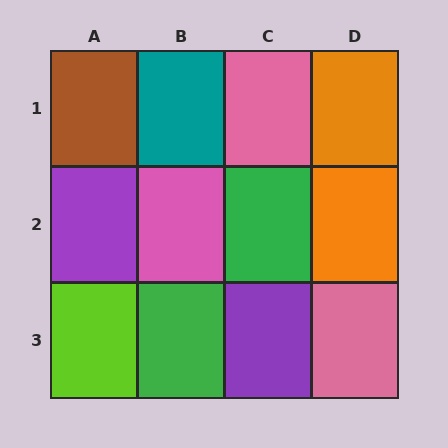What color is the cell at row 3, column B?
Green.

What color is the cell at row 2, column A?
Purple.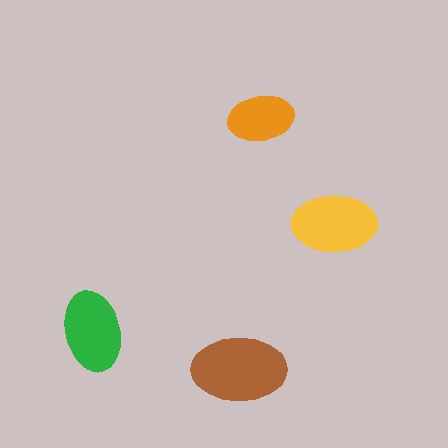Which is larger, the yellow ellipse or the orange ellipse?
The yellow one.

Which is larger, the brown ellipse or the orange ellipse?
The brown one.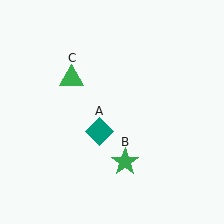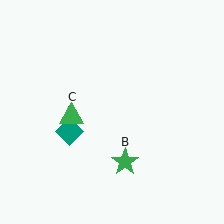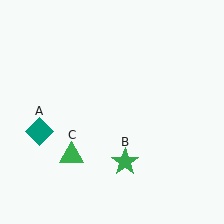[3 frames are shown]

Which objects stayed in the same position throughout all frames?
Green star (object B) remained stationary.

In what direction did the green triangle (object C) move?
The green triangle (object C) moved down.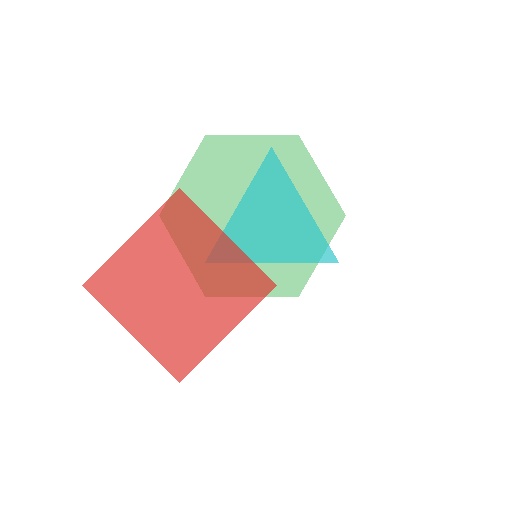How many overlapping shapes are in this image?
There are 3 overlapping shapes in the image.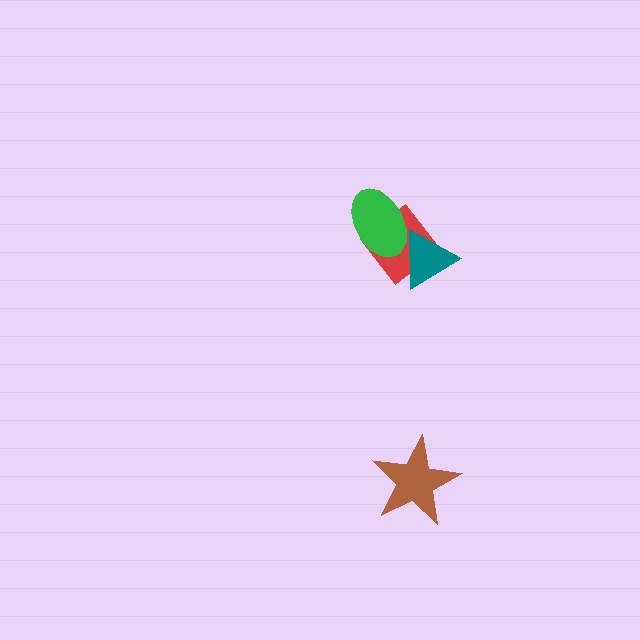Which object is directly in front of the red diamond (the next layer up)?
The green ellipse is directly in front of the red diamond.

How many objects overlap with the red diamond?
2 objects overlap with the red diamond.